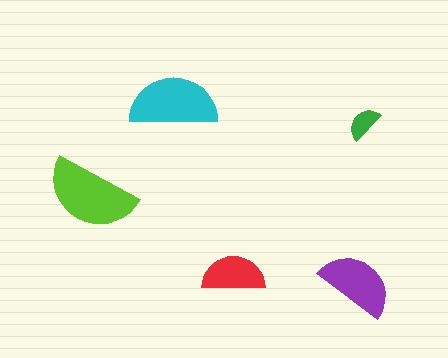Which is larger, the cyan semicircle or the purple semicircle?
The cyan one.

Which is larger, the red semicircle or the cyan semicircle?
The cyan one.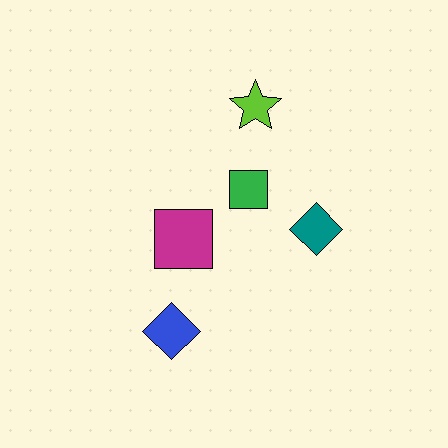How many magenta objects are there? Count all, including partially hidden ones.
There is 1 magenta object.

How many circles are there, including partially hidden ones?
There are no circles.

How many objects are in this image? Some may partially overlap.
There are 5 objects.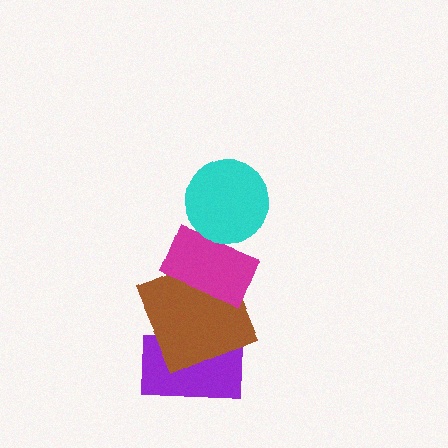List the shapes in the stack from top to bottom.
From top to bottom: the cyan circle, the magenta rectangle, the brown square, the purple rectangle.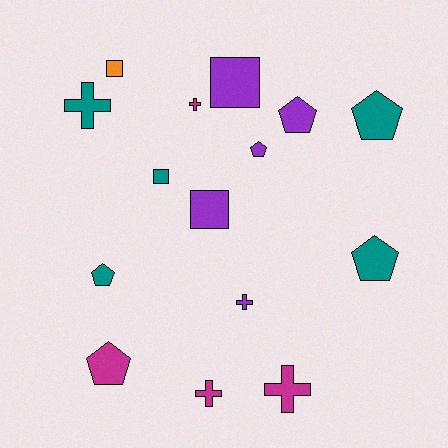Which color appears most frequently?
Teal, with 5 objects.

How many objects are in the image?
There are 15 objects.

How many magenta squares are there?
There are no magenta squares.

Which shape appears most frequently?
Pentagon, with 6 objects.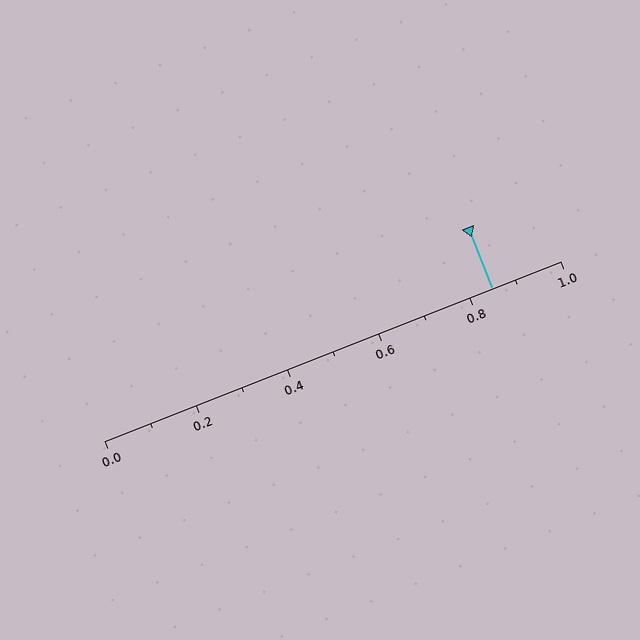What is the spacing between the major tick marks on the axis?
The major ticks are spaced 0.2 apart.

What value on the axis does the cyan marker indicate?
The marker indicates approximately 0.85.